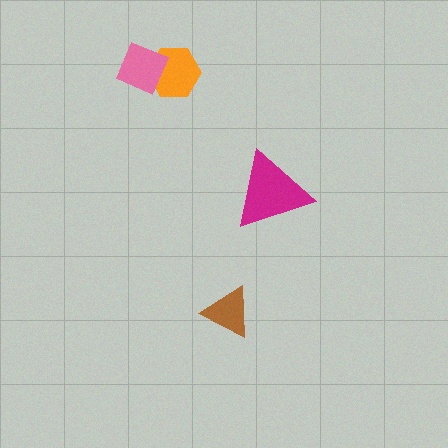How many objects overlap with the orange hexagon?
1 object overlaps with the orange hexagon.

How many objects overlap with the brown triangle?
0 objects overlap with the brown triangle.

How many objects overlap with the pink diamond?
1 object overlaps with the pink diamond.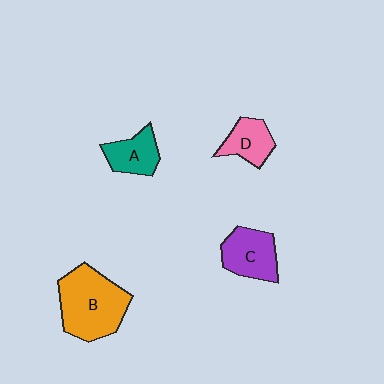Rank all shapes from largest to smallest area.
From largest to smallest: B (orange), C (purple), A (teal), D (pink).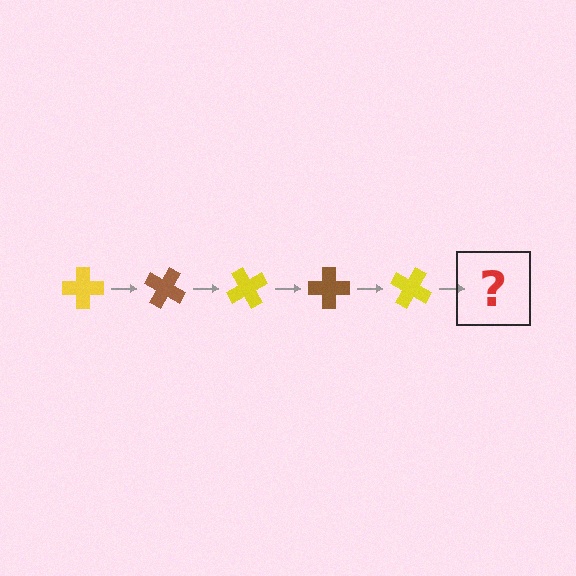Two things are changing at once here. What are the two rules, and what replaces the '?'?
The two rules are that it rotates 30 degrees each step and the color cycles through yellow and brown. The '?' should be a brown cross, rotated 150 degrees from the start.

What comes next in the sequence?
The next element should be a brown cross, rotated 150 degrees from the start.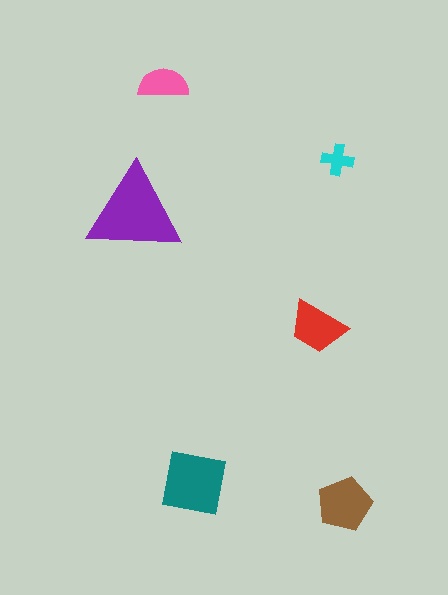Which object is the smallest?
The cyan cross.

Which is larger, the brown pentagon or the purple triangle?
The purple triangle.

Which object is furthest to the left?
The purple triangle is leftmost.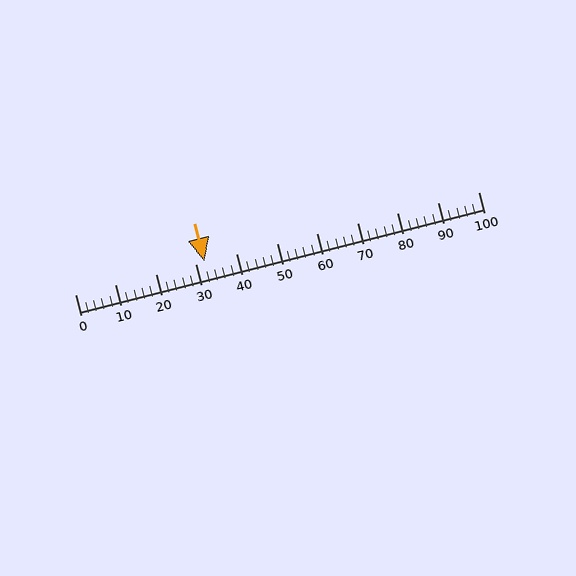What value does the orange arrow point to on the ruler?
The orange arrow points to approximately 32.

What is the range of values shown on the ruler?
The ruler shows values from 0 to 100.